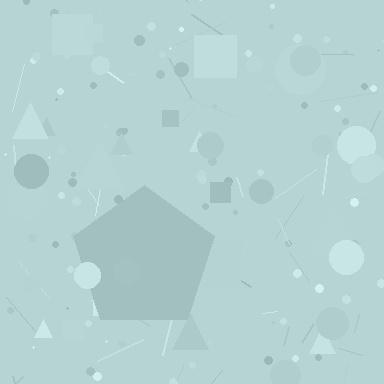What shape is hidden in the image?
A pentagon is hidden in the image.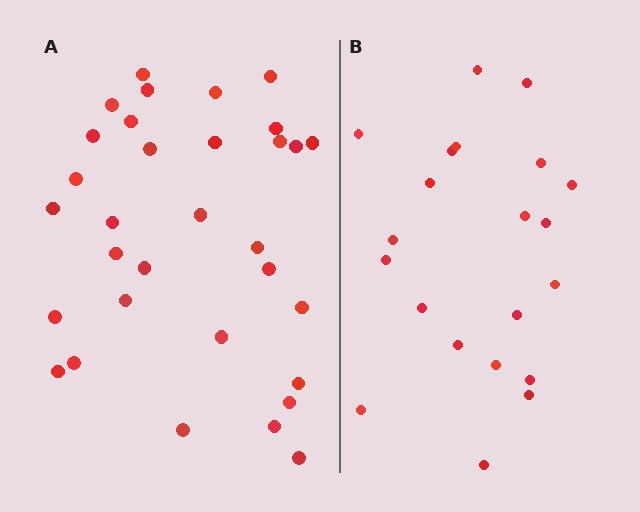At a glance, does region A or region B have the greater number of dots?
Region A (the left region) has more dots.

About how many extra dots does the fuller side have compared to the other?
Region A has roughly 12 or so more dots than region B.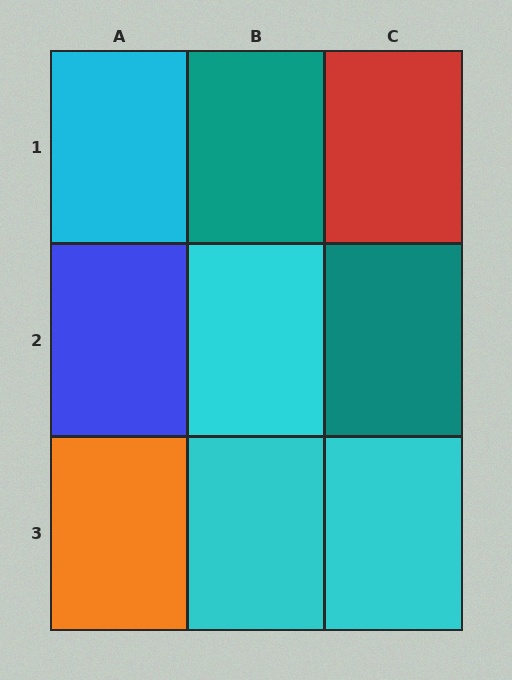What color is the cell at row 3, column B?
Cyan.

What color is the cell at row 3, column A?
Orange.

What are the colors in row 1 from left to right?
Cyan, teal, red.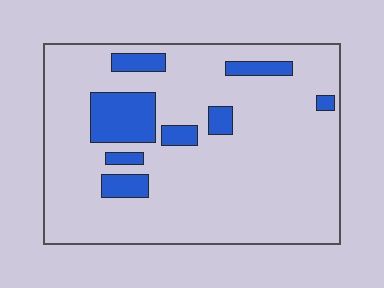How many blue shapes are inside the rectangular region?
8.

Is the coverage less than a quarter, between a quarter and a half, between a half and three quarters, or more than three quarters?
Less than a quarter.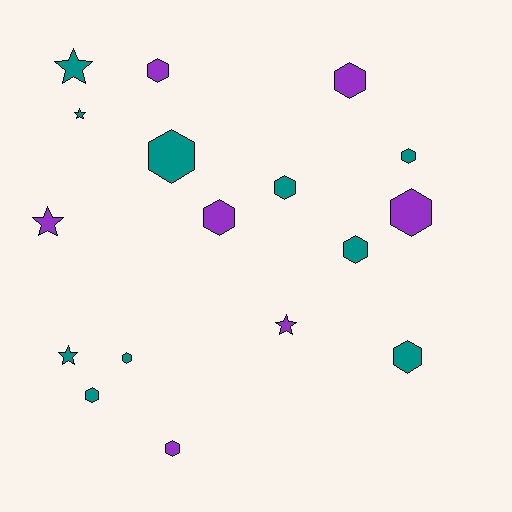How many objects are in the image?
There are 17 objects.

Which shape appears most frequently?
Hexagon, with 12 objects.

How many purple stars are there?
There are 2 purple stars.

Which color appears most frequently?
Teal, with 10 objects.